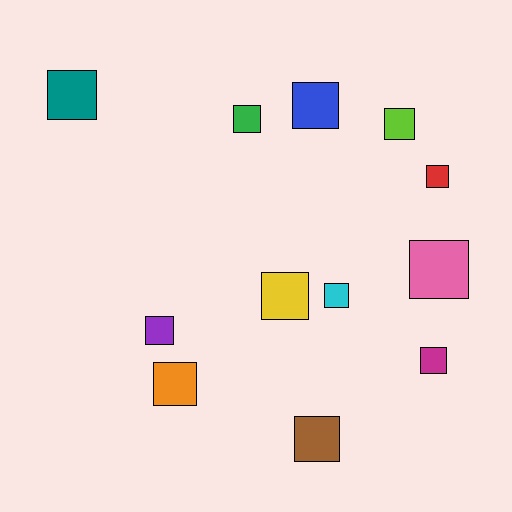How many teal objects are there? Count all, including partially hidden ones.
There is 1 teal object.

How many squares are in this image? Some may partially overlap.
There are 12 squares.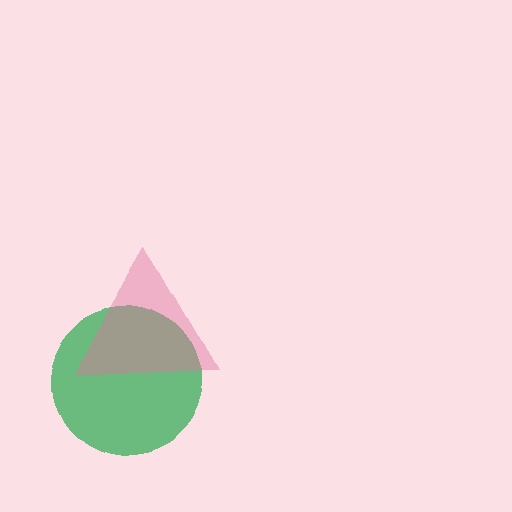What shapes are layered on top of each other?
The layered shapes are: a green circle, a pink triangle.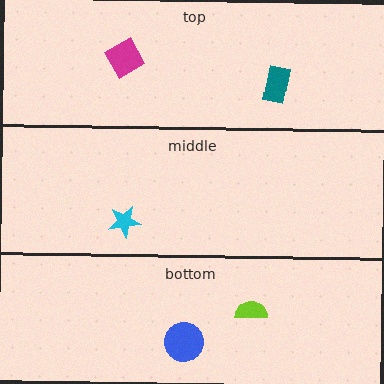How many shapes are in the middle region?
1.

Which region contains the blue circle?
The bottom region.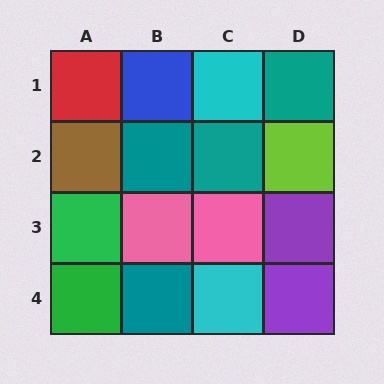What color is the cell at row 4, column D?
Purple.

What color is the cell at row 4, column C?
Cyan.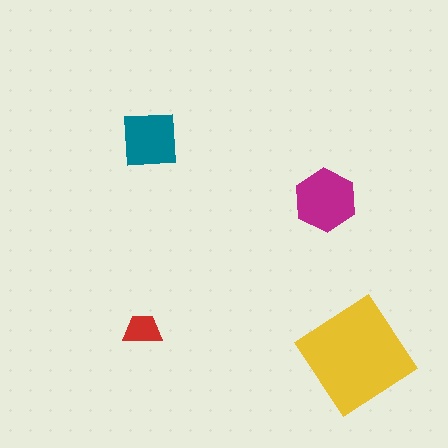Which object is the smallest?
The red trapezoid.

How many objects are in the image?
There are 4 objects in the image.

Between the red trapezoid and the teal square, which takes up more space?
The teal square.